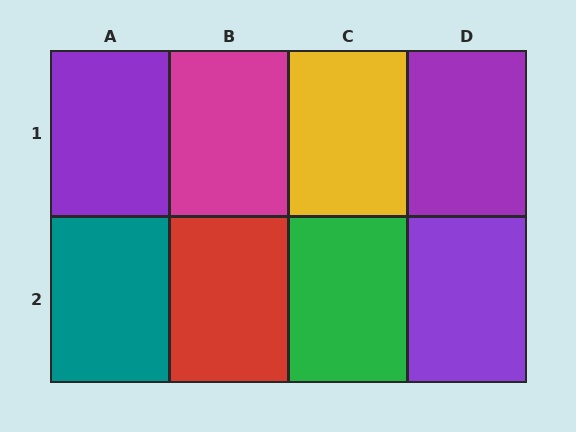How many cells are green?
1 cell is green.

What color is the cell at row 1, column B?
Magenta.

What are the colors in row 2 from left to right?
Teal, red, green, purple.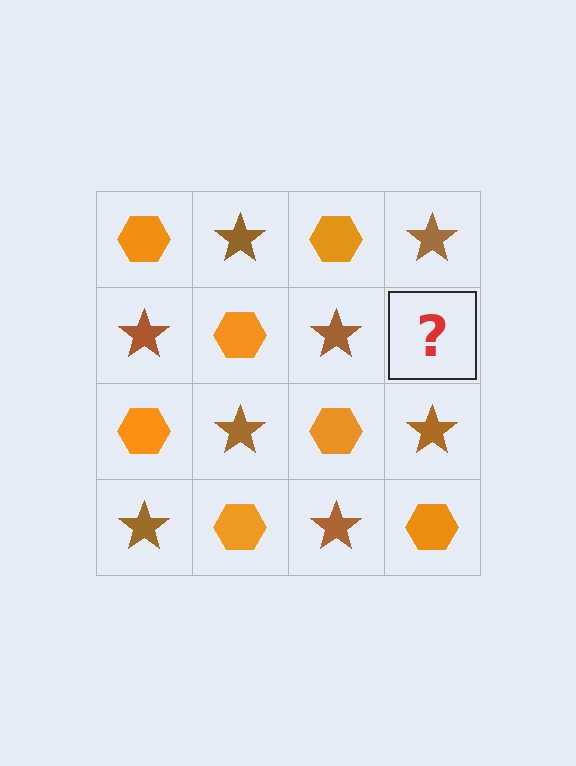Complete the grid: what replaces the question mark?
The question mark should be replaced with an orange hexagon.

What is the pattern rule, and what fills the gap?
The rule is that it alternates orange hexagon and brown star in a checkerboard pattern. The gap should be filled with an orange hexagon.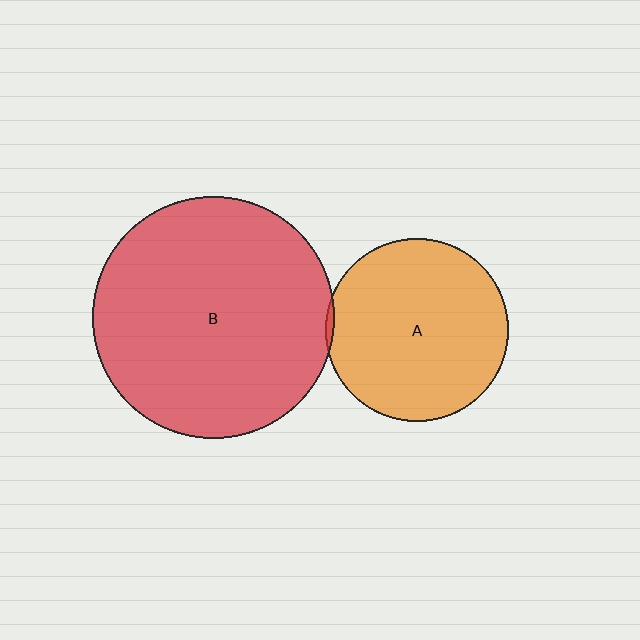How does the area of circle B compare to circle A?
Approximately 1.8 times.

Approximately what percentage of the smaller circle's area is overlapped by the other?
Approximately 5%.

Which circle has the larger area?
Circle B (red).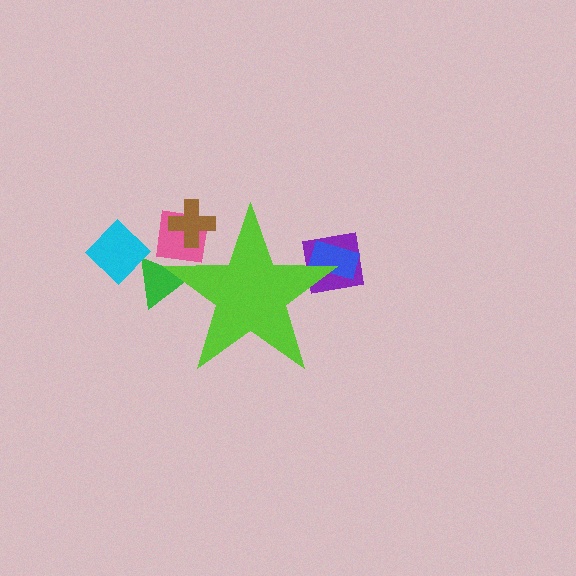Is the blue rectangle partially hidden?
Yes, the blue rectangle is partially hidden behind the lime star.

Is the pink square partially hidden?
Yes, the pink square is partially hidden behind the lime star.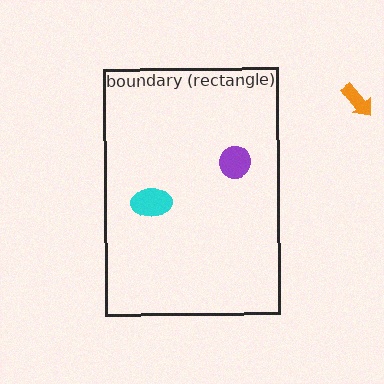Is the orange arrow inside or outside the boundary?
Outside.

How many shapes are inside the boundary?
2 inside, 1 outside.